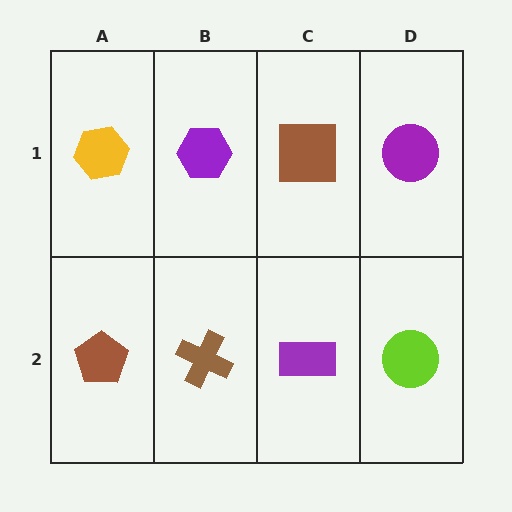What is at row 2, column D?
A lime circle.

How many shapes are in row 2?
4 shapes.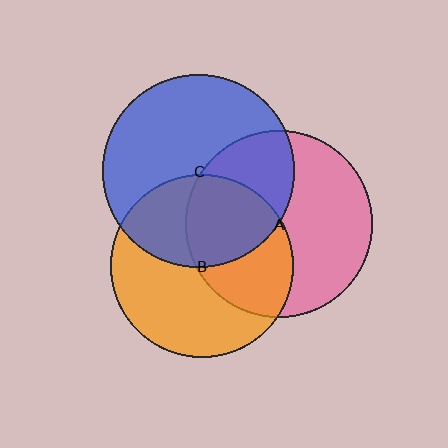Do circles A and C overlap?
Yes.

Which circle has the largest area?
Circle C (blue).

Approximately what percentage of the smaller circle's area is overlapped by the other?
Approximately 40%.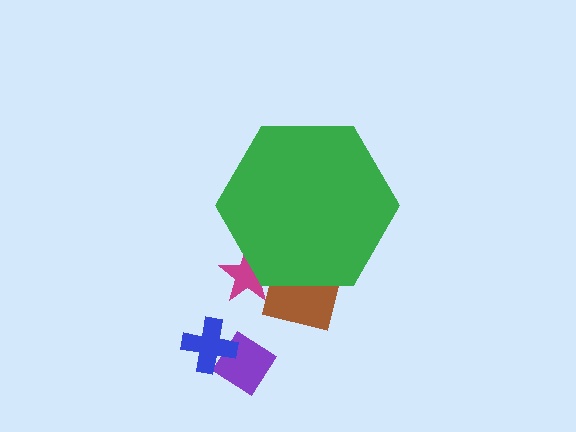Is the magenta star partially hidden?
Yes, the magenta star is partially hidden behind the green hexagon.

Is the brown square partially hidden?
Yes, the brown square is partially hidden behind the green hexagon.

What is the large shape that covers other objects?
A green hexagon.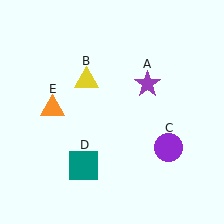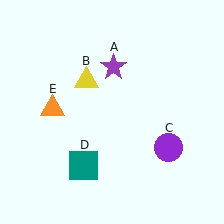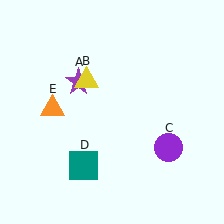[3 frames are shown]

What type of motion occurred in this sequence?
The purple star (object A) rotated counterclockwise around the center of the scene.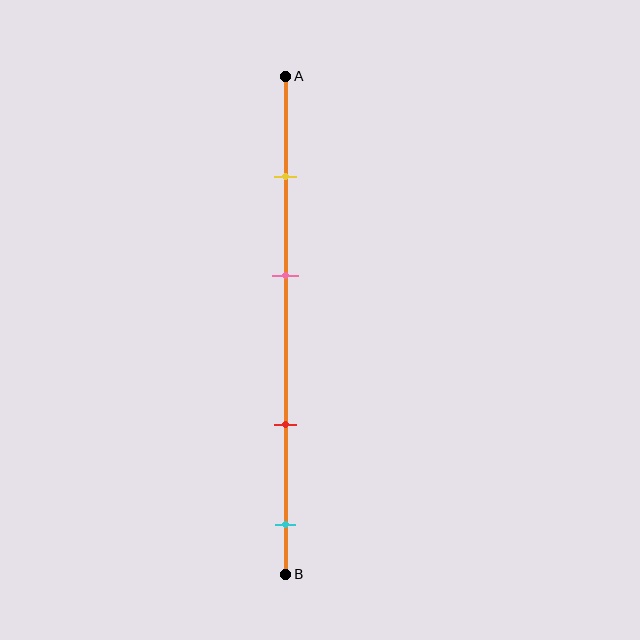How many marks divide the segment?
There are 4 marks dividing the segment.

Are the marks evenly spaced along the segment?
No, the marks are not evenly spaced.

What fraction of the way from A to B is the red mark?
The red mark is approximately 70% (0.7) of the way from A to B.